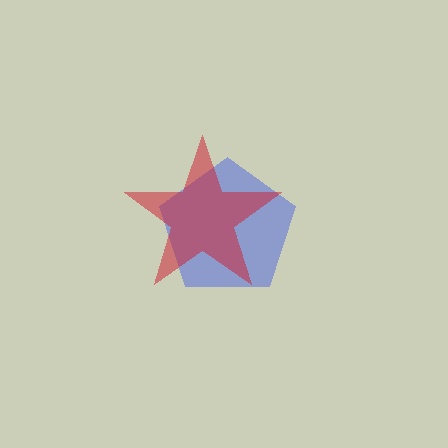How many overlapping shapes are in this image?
There are 2 overlapping shapes in the image.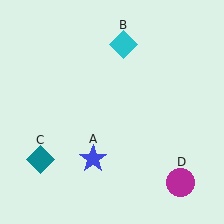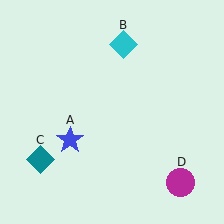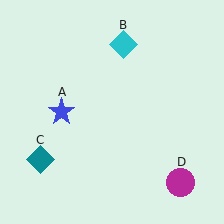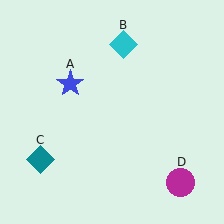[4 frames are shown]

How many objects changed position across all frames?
1 object changed position: blue star (object A).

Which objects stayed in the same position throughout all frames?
Cyan diamond (object B) and teal diamond (object C) and magenta circle (object D) remained stationary.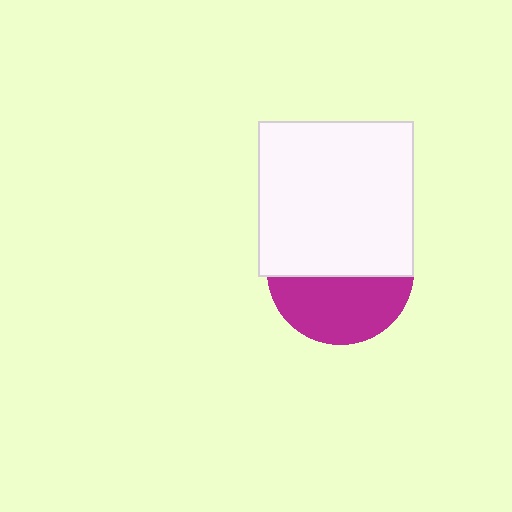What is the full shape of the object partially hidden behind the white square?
The partially hidden object is a magenta circle.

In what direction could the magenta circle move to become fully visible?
The magenta circle could move down. That would shift it out from behind the white square entirely.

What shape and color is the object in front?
The object in front is a white square.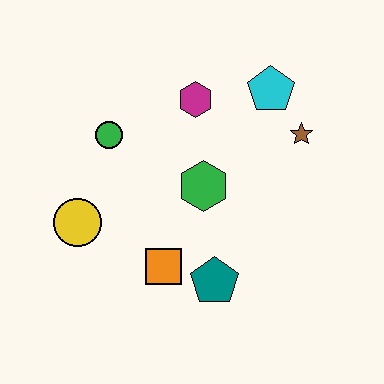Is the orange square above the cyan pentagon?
No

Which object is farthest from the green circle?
The brown star is farthest from the green circle.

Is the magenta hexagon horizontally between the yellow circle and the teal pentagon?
Yes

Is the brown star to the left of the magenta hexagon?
No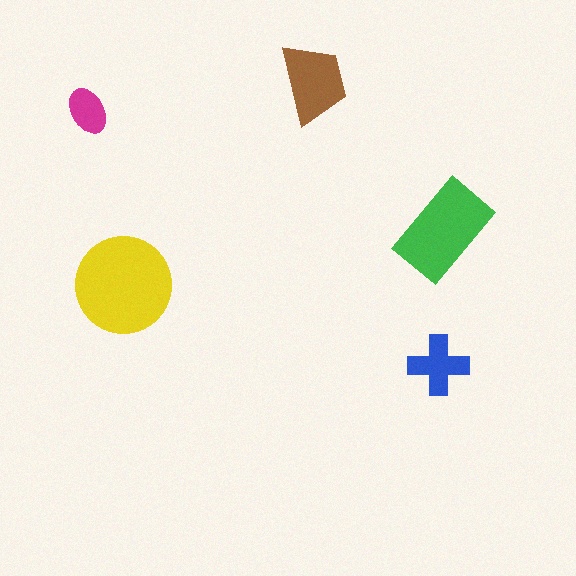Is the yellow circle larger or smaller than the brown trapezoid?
Larger.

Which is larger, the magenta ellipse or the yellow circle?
The yellow circle.